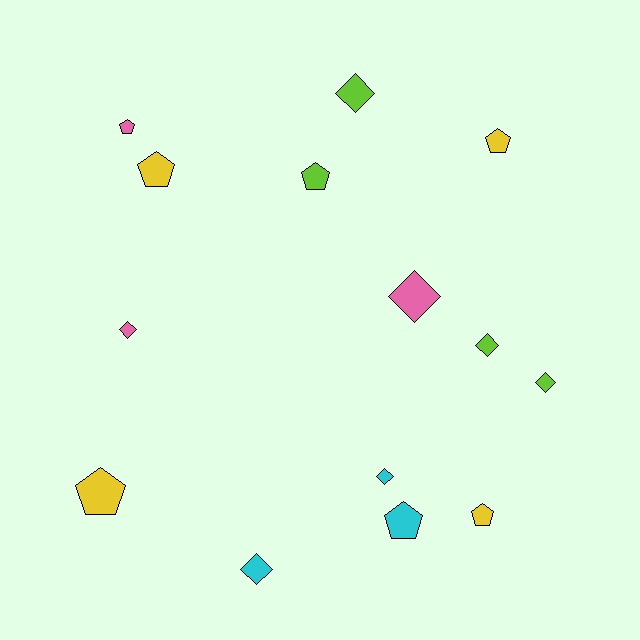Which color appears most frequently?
Lime, with 4 objects.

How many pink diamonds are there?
There are 2 pink diamonds.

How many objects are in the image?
There are 14 objects.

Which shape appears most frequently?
Diamond, with 7 objects.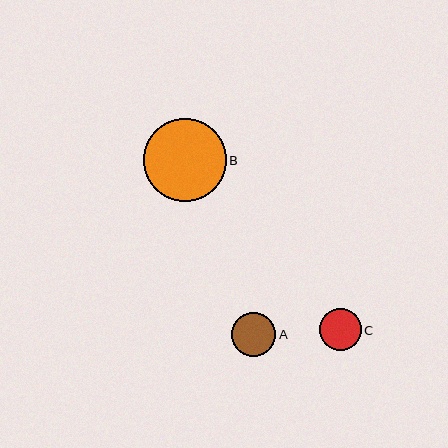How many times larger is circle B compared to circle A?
Circle B is approximately 1.9 times the size of circle A.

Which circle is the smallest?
Circle C is the smallest with a size of approximately 42 pixels.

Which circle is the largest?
Circle B is the largest with a size of approximately 83 pixels.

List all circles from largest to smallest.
From largest to smallest: B, A, C.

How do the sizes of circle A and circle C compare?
Circle A and circle C are approximately the same size.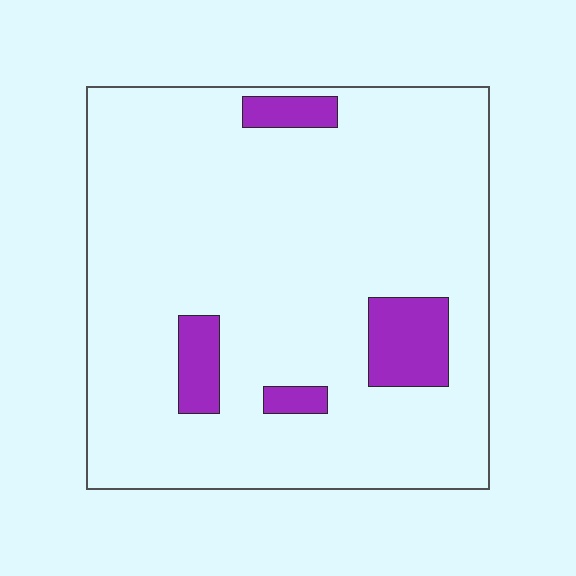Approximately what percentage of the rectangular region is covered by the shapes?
Approximately 10%.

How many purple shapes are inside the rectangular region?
4.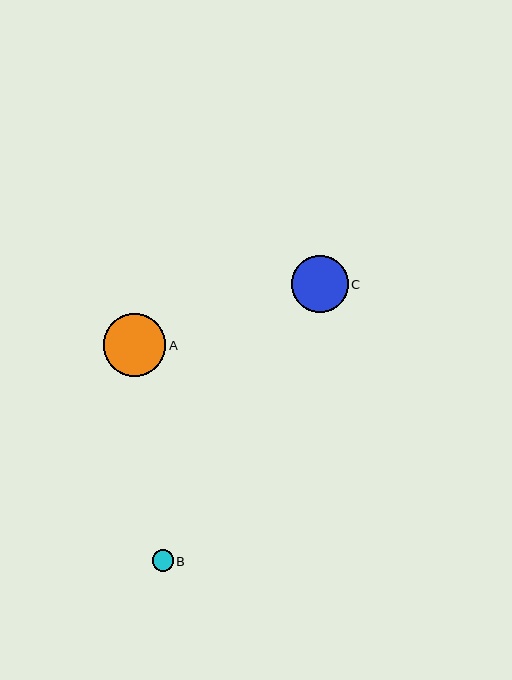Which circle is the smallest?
Circle B is the smallest with a size of approximately 21 pixels.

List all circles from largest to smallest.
From largest to smallest: A, C, B.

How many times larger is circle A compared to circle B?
Circle A is approximately 2.9 times the size of circle B.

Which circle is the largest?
Circle A is the largest with a size of approximately 62 pixels.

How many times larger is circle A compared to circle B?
Circle A is approximately 2.9 times the size of circle B.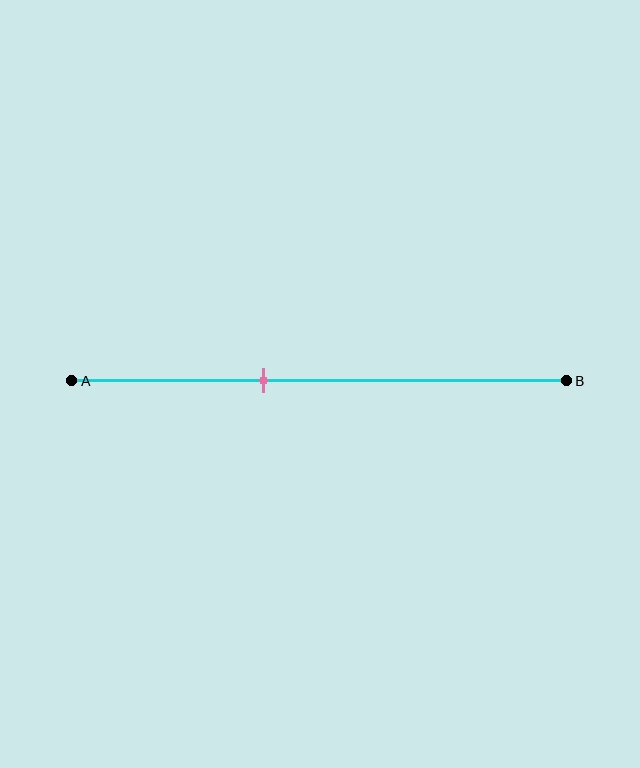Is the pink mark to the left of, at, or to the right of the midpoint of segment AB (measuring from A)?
The pink mark is to the left of the midpoint of segment AB.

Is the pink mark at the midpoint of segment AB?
No, the mark is at about 40% from A, not at the 50% midpoint.